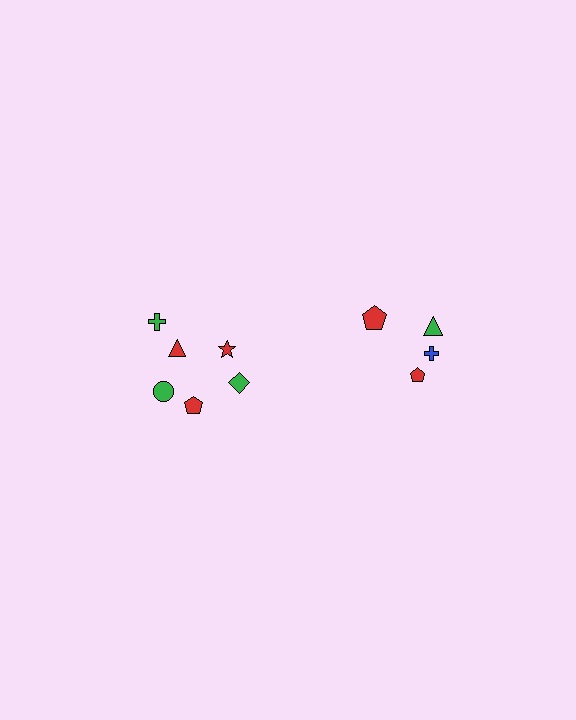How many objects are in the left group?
There are 6 objects.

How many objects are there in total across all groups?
There are 10 objects.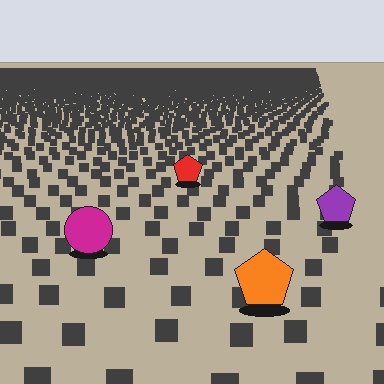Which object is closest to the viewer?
The orange pentagon is closest. The texture marks near it are larger and more spread out.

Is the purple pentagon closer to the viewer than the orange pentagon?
No. The orange pentagon is closer — you can tell from the texture gradient: the ground texture is coarser near it.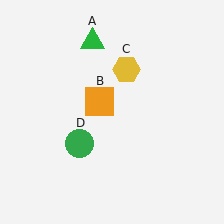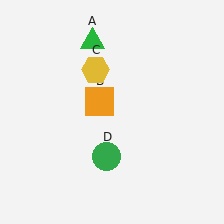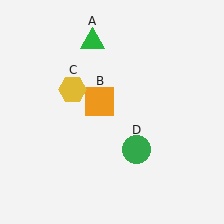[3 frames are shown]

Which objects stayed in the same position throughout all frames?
Green triangle (object A) and orange square (object B) remained stationary.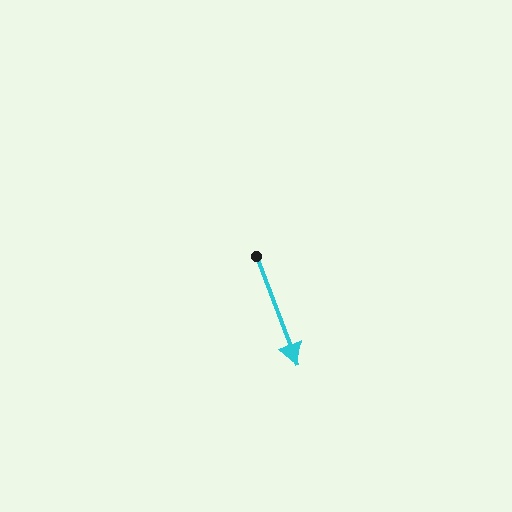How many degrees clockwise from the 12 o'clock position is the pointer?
Approximately 159 degrees.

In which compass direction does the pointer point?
South.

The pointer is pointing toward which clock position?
Roughly 5 o'clock.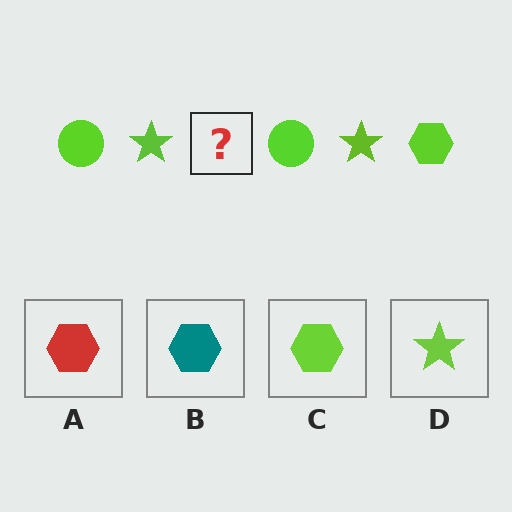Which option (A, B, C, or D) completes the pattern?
C.